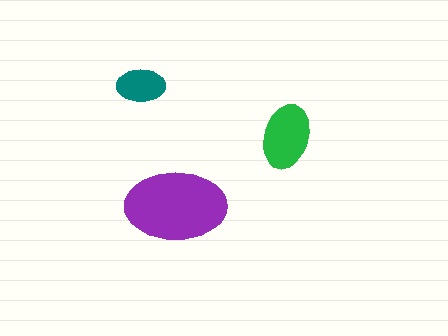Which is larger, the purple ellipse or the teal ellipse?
The purple one.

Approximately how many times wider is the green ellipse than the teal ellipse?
About 1.5 times wider.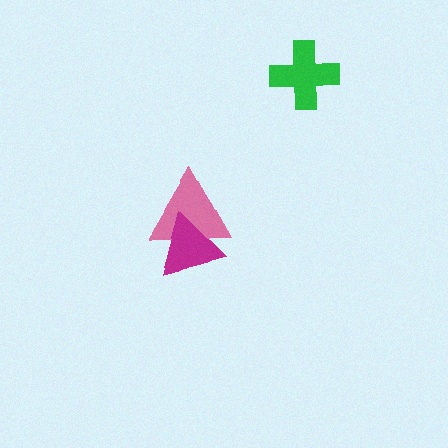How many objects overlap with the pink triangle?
1 object overlaps with the pink triangle.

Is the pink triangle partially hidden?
Yes, it is partially covered by another shape.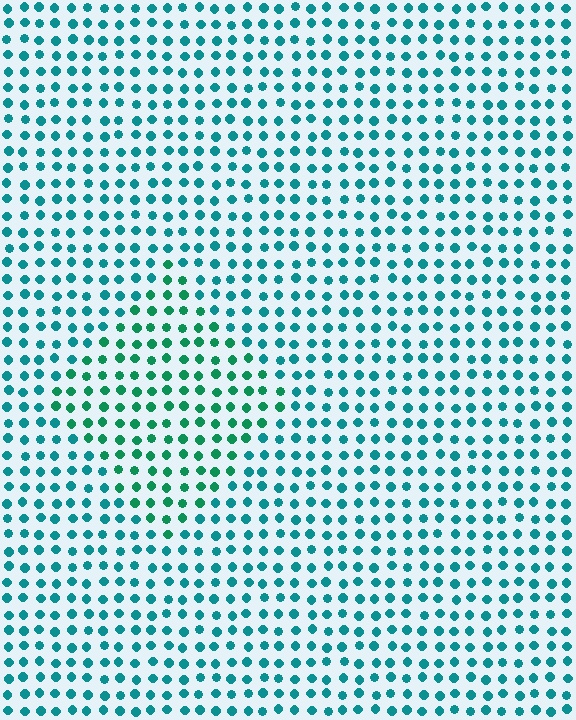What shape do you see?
I see a diamond.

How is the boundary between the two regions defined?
The boundary is defined purely by a slight shift in hue (about 28 degrees). Spacing, size, and orientation are identical on both sides.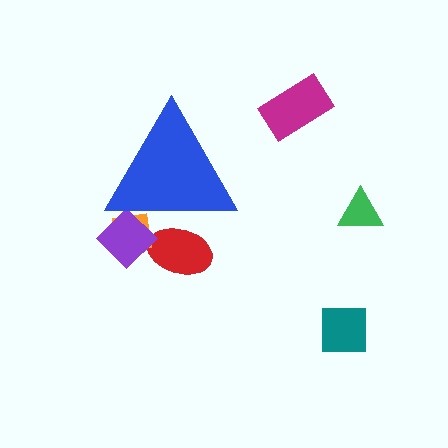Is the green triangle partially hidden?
No, the green triangle is fully visible.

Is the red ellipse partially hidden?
Yes, the red ellipse is partially hidden behind the blue triangle.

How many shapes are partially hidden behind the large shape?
3 shapes are partially hidden.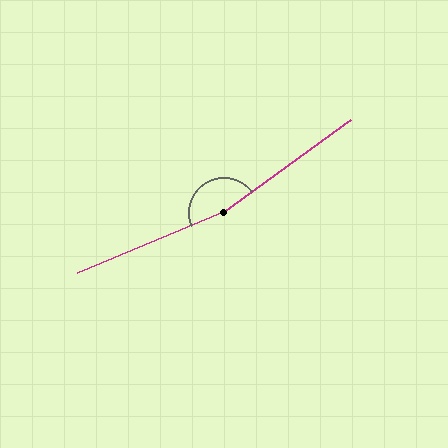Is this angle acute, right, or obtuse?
It is obtuse.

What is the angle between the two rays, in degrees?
Approximately 166 degrees.